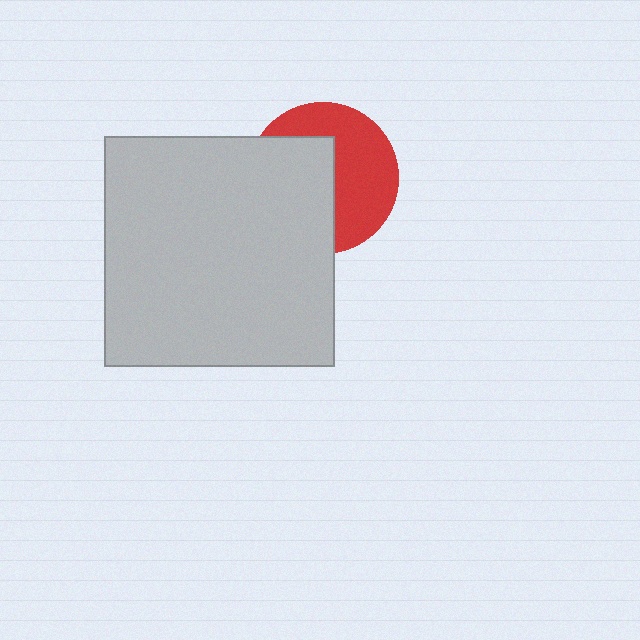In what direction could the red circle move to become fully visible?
The red circle could move right. That would shift it out from behind the light gray square entirely.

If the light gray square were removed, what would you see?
You would see the complete red circle.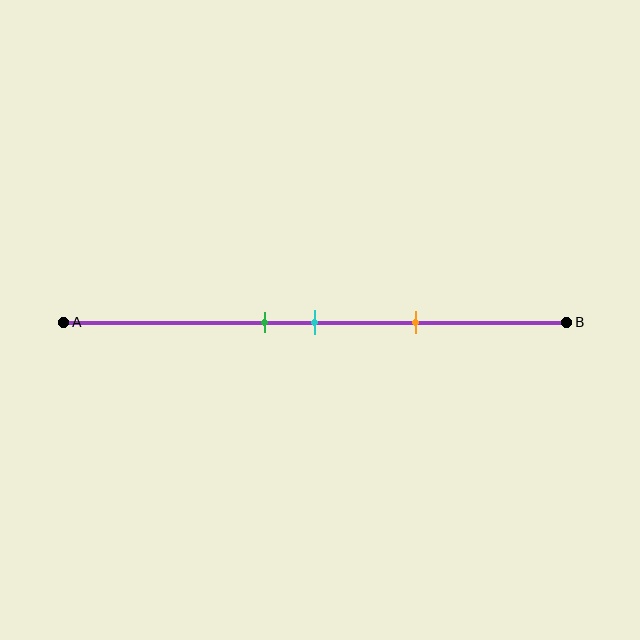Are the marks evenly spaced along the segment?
Yes, the marks are approximately evenly spaced.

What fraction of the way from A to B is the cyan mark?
The cyan mark is approximately 50% (0.5) of the way from A to B.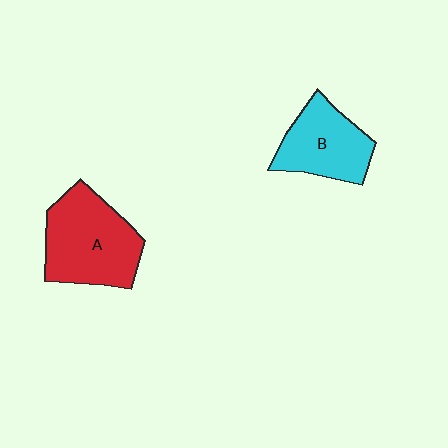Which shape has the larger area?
Shape A (red).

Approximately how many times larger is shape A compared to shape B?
Approximately 1.3 times.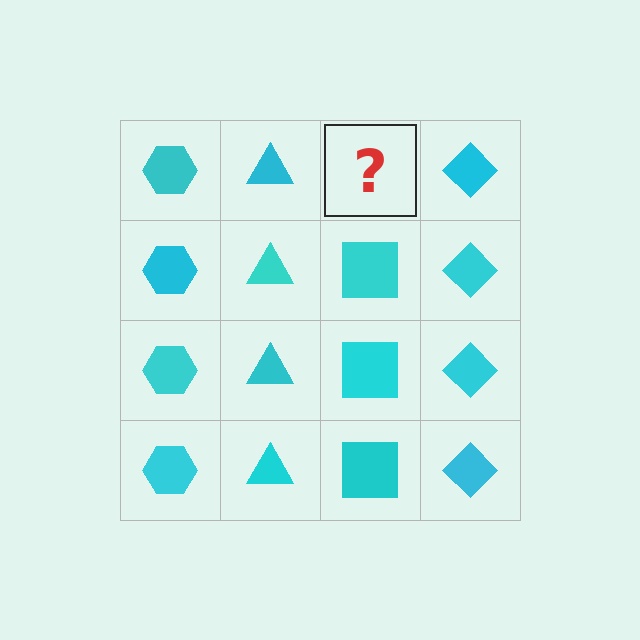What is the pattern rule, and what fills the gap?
The rule is that each column has a consistent shape. The gap should be filled with a cyan square.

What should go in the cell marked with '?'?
The missing cell should contain a cyan square.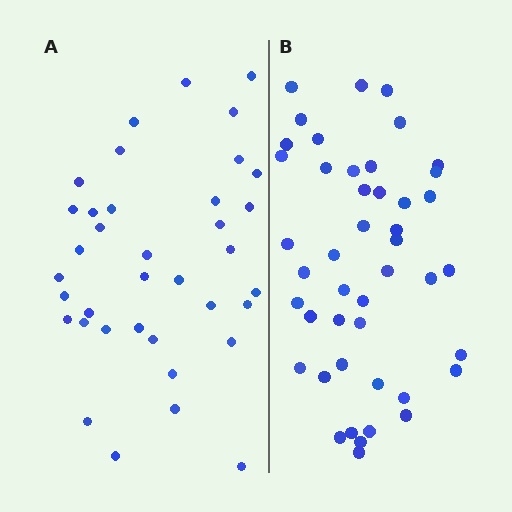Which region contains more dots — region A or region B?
Region B (the right region) has more dots.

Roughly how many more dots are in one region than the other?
Region B has roughly 8 or so more dots than region A.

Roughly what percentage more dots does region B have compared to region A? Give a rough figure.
About 20% more.